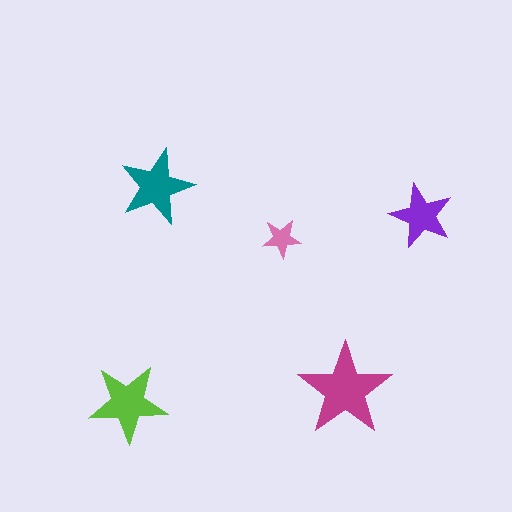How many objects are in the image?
There are 5 objects in the image.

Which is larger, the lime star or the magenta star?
The magenta one.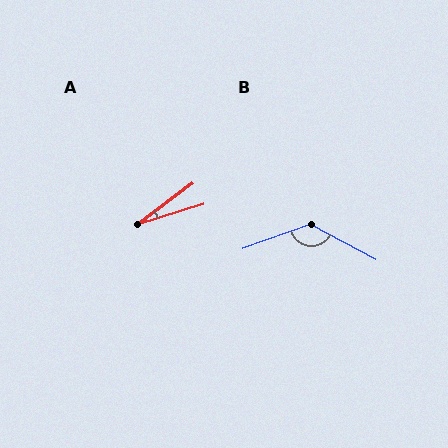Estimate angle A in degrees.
Approximately 20 degrees.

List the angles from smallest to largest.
A (20°), B (133°).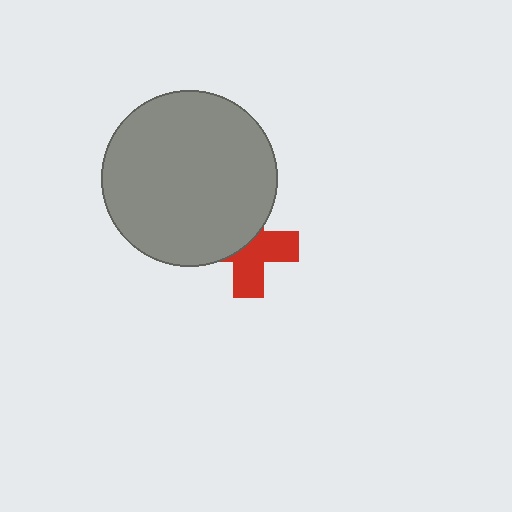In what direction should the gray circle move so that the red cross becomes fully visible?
The gray circle should move toward the upper-left. That is the shortest direction to clear the overlap and leave the red cross fully visible.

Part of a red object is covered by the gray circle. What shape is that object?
It is a cross.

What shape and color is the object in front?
The object in front is a gray circle.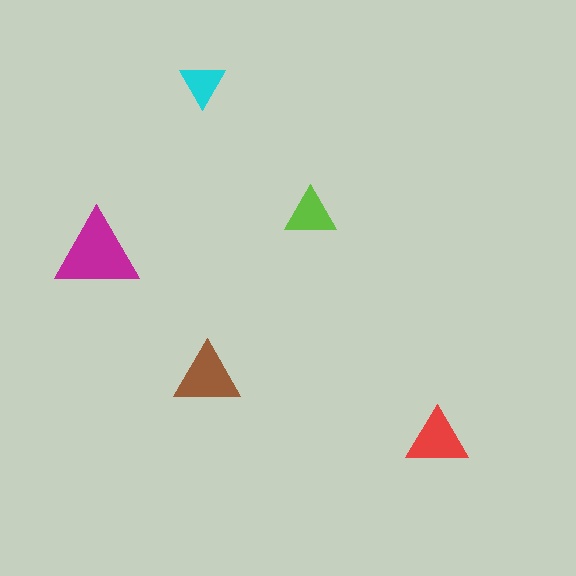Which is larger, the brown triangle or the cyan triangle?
The brown one.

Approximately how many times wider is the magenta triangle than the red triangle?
About 1.5 times wider.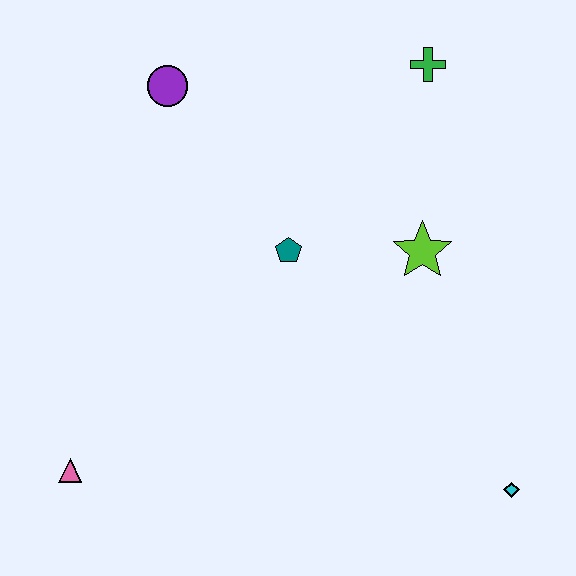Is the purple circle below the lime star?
No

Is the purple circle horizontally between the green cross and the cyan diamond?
No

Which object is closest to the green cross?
The lime star is closest to the green cross.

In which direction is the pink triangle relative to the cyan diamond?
The pink triangle is to the left of the cyan diamond.